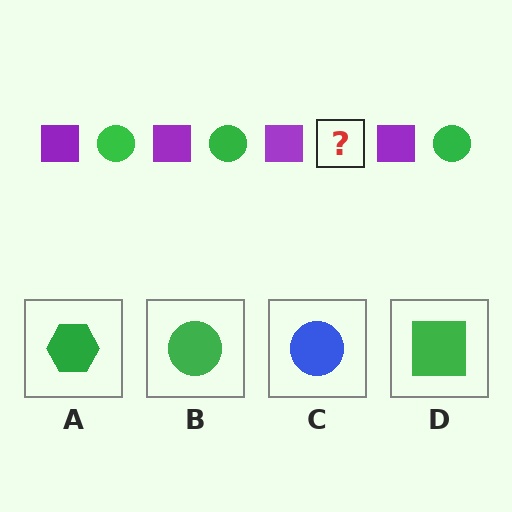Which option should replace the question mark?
Option B.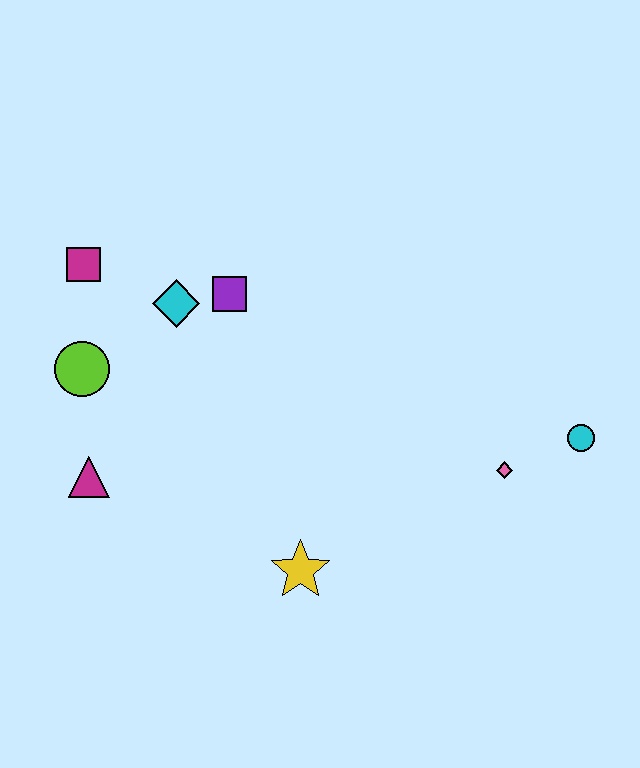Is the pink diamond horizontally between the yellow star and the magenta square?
No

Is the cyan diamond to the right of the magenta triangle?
Yes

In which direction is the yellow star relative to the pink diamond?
The yellow star is to the left of the pink diamond.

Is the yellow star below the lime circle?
Yes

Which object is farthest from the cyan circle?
The magenta square is farthest from the cyan circle.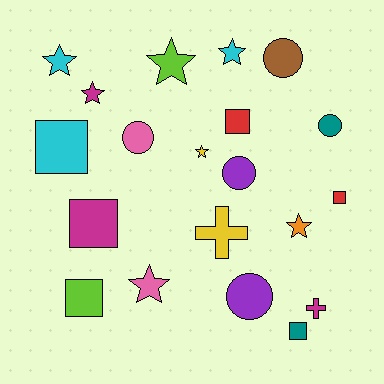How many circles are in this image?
There are 5 circles.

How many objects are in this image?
There are 20 objects.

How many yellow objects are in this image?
There are 2 yellow objects.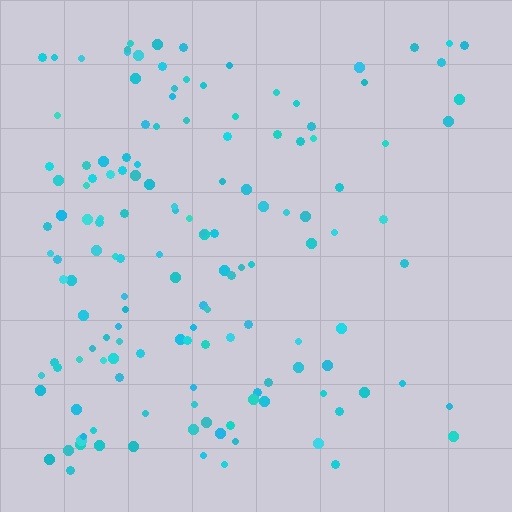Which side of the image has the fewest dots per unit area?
The right.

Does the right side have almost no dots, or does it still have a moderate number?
Still a moderate number, just noticeably fewer than the left.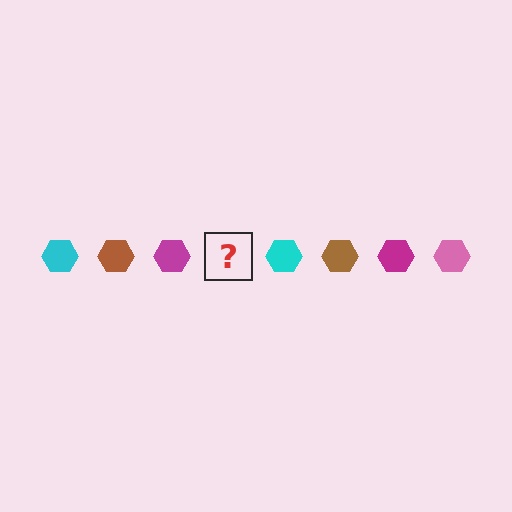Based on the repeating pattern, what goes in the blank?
The blank should be a pink hexagon.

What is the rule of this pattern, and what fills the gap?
The rule is that the pattern cycles through cyan, brown, magenta, pink hexagons. The gap should be filled with a pink hexagon.